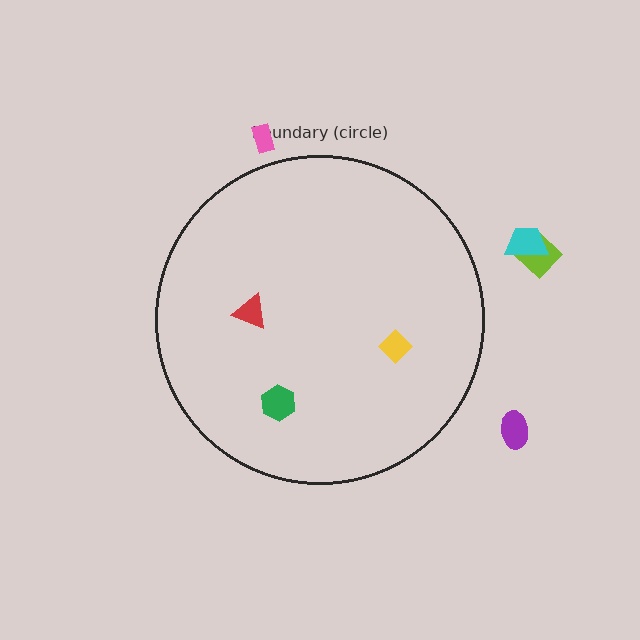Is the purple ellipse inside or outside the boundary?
Outside.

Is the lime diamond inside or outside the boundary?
Outside.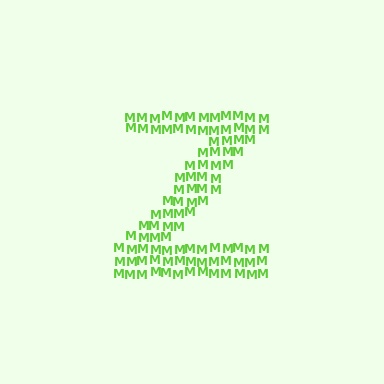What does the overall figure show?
The overall figure shows the letter Z.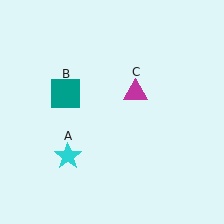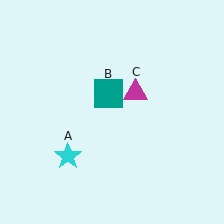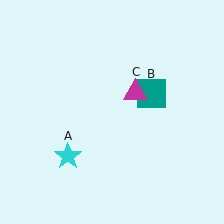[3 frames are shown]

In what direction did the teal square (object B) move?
The teal square (object B) moved right.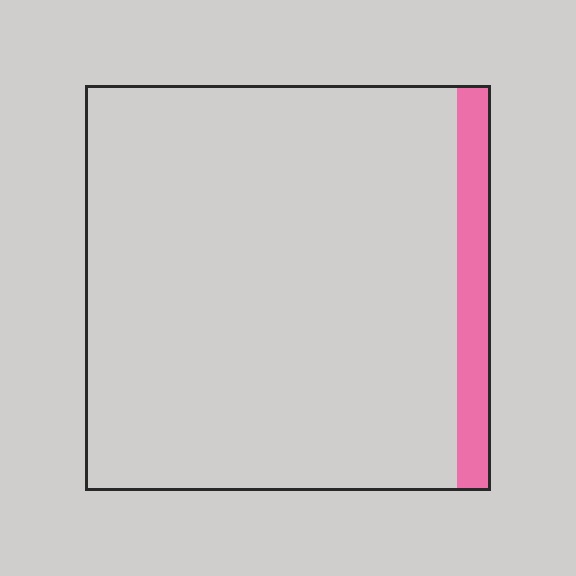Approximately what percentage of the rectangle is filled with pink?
Approximately 10%.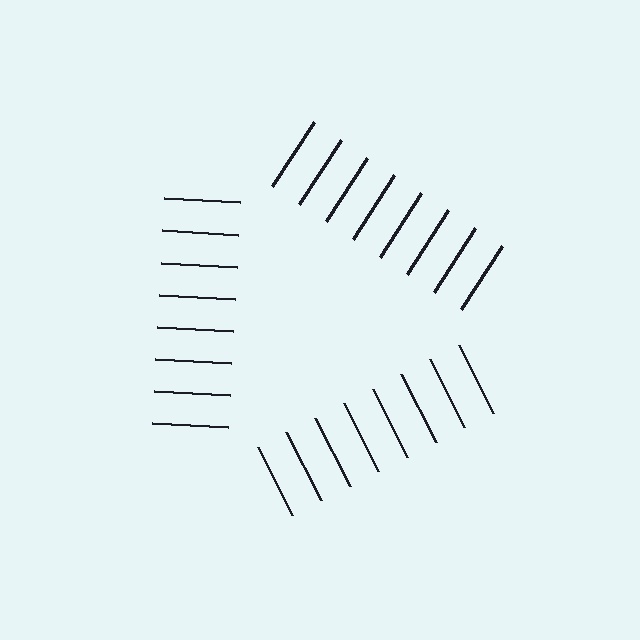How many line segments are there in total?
24 — 8 along each of the 3 edges.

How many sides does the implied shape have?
3 sides — the line-ends trace a triangle.